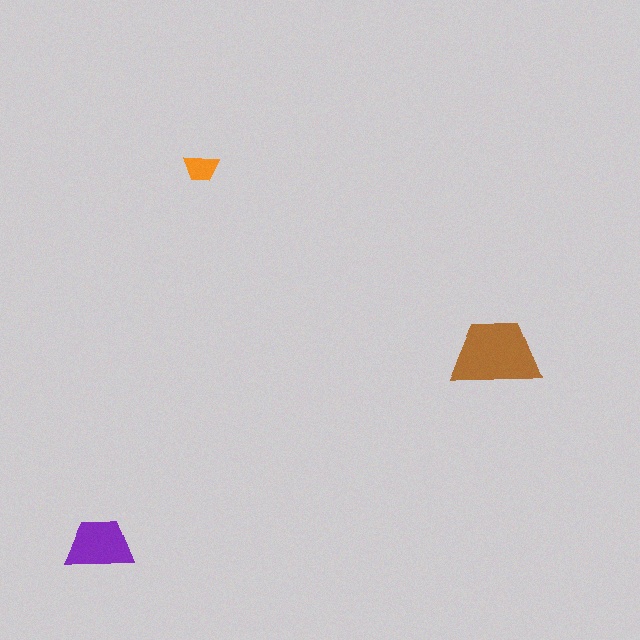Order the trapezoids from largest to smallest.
the brown one, the purple one, the orange one.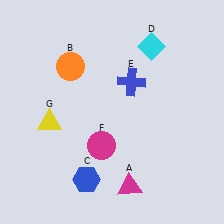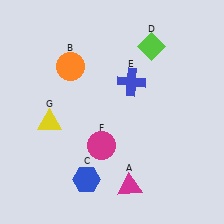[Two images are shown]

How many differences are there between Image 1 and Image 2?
There is 1 difference between the two images.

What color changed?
The diamond (D) changed from cyan in Image 1 to lime in Image 2.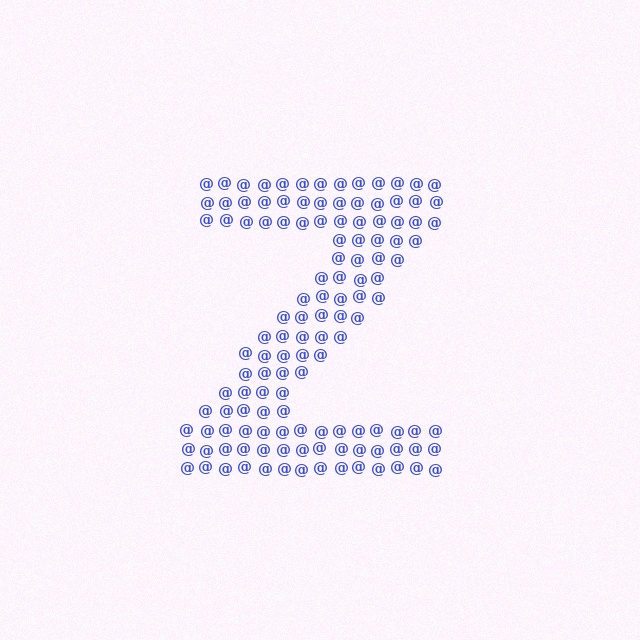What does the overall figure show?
The overall figure shows the letter Z.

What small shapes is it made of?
It is made of small at signs.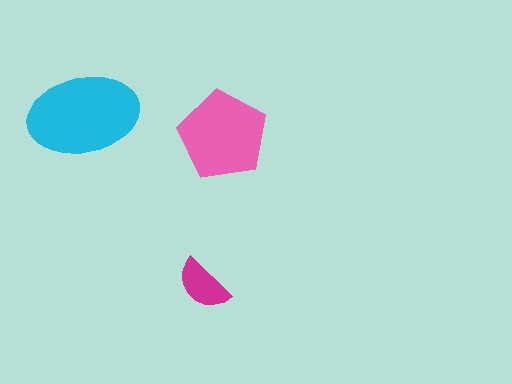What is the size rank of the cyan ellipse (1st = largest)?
1st.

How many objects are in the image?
There are 3 objects in the image.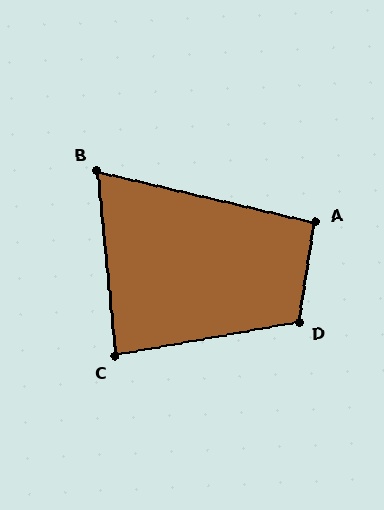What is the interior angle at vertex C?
Approximately 85 degrees (approximately right).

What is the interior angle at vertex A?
Approximately 95 degrees (approximately right).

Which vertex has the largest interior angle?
D, at approximately 109 degrees.